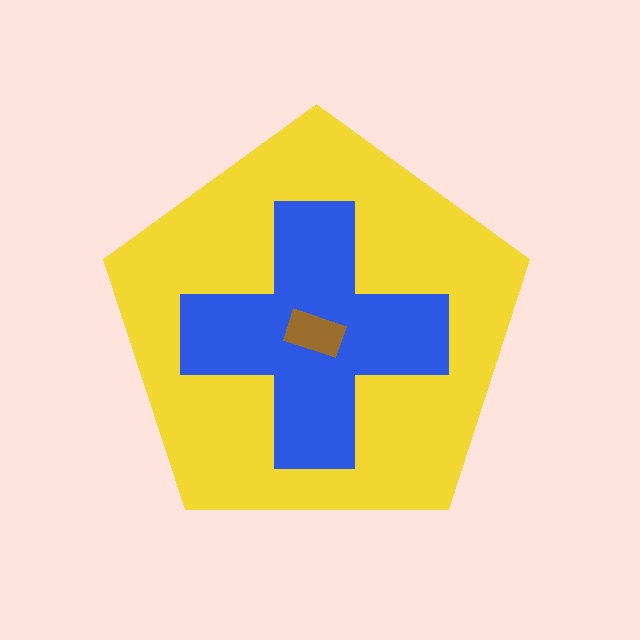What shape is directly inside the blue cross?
The brown rectangle.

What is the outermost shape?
The yellow pentagon.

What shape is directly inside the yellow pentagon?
The blue cross.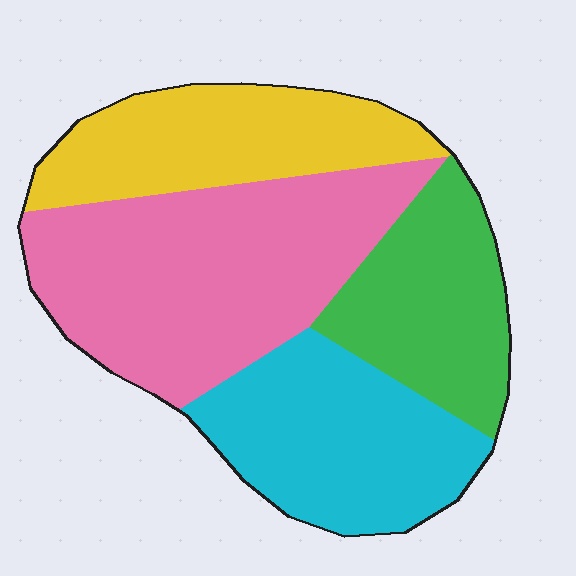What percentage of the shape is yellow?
Yellow covers about 20% of the shape.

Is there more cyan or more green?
Cyan.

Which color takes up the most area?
Pink, at roughly 35%.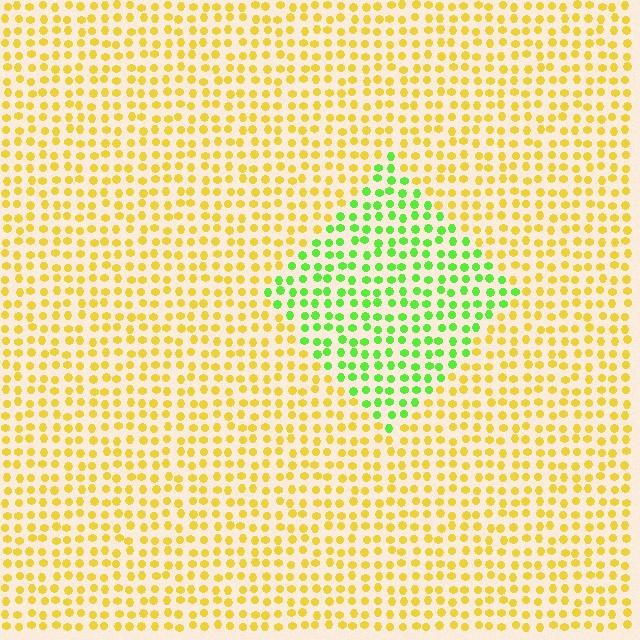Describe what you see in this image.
The image is filled with small yellow elements in a uniform arrangement. A diamond-shaped region is visible where the elements are tinted to a slightly different hue, forming a subtle color boundary.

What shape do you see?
I see a diamond.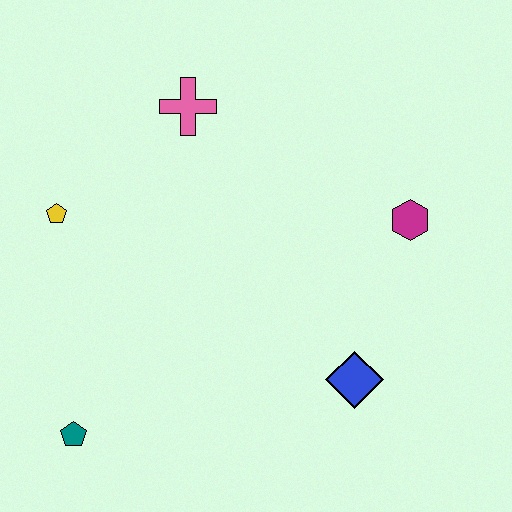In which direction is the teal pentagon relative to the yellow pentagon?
The teal pentagon is below the yellow pentagon.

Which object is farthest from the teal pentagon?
The magenta hexagon is farthest from the teal pentagon.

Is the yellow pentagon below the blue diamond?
No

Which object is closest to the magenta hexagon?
The blue diamond is closest to the magenta hexagon.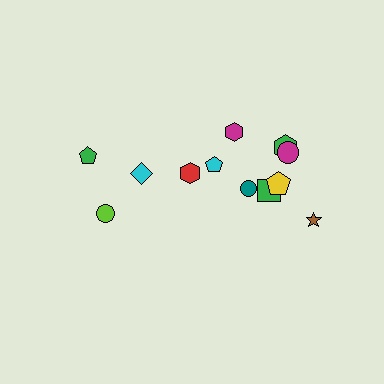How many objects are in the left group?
There are 4 objects.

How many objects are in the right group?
There are 8 objects.